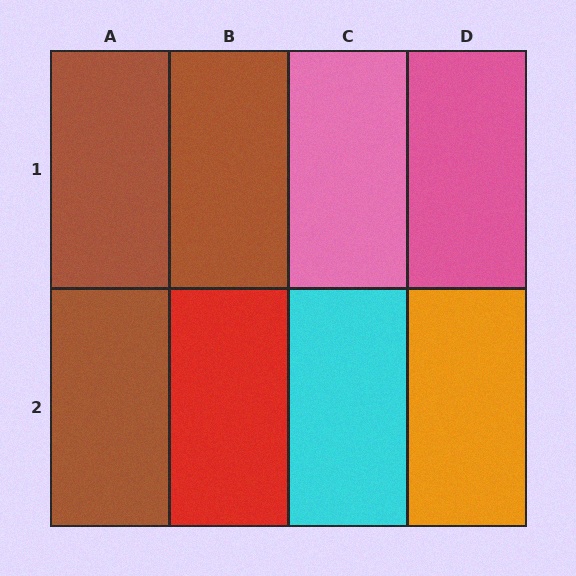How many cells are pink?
2 cells are pink.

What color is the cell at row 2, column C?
Cyan.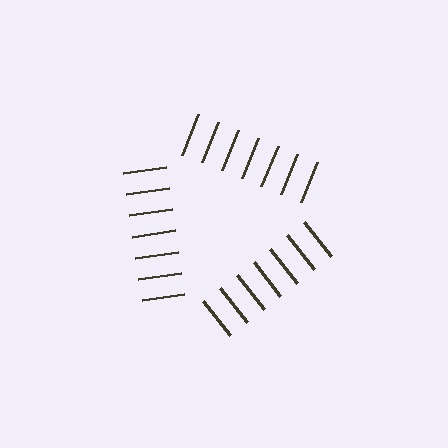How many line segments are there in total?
21 — 7 along each of the 3 edges.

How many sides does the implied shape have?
3 sides — the line-ends trace a triangle.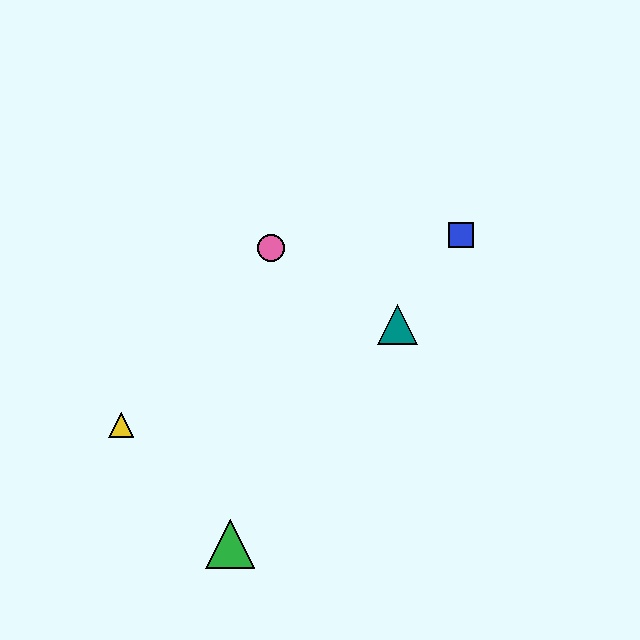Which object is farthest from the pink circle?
The green triangle is farthest from the pink circle.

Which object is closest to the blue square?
The teal triangle is closest to the blue square.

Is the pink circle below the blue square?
Yes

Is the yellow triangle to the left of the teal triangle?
Yes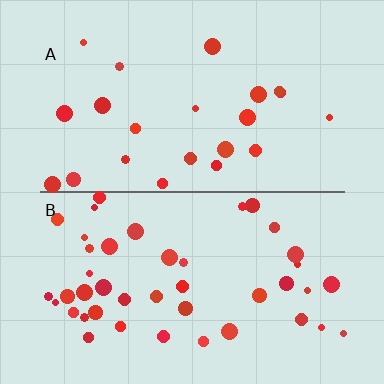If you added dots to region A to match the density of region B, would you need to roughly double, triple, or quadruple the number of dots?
Approximately double.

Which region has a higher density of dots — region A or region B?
B (the bottom).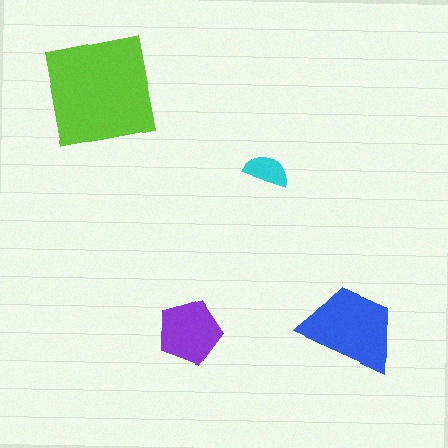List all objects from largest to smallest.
The lime square, the blue trapezoid, the purple pentagon, the cyan semicircle.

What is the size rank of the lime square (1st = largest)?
1st.